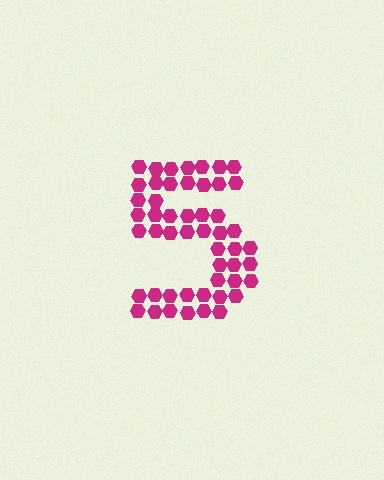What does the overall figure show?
The overall figure shows the digit 5.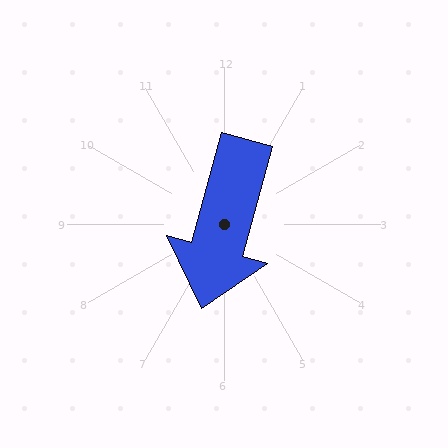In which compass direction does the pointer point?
South.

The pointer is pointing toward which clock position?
Roughly 7 o'clock.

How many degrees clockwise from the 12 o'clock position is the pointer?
Approximately 195 degrees.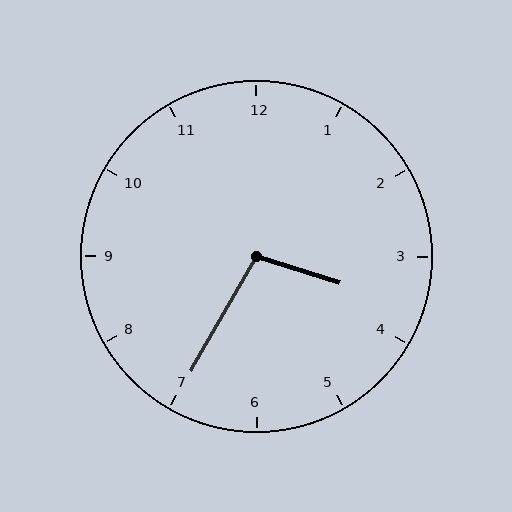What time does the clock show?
3:35.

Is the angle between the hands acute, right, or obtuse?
It is obtuse.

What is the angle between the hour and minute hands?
Approximately 102 degrees.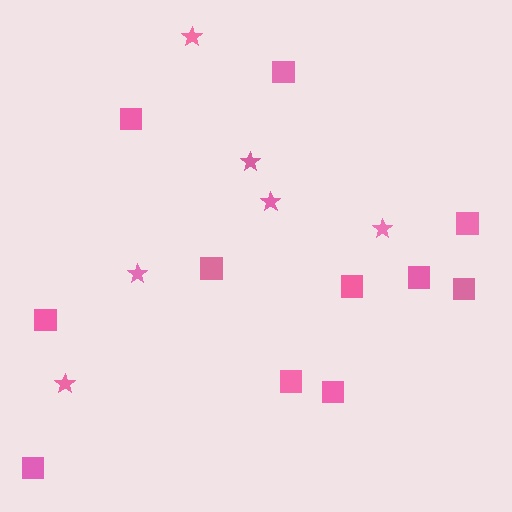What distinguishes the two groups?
There are 2 groups: one group of squares (11) and one group of stars (6).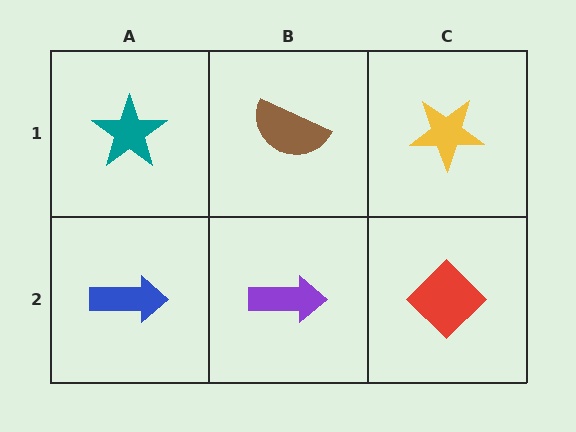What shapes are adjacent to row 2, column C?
A yellow star (row 1, column C), a purple arrow (row 2, column B).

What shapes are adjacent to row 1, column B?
A purple arrow (row 2, column B), a teal star (row 1, column A), a yellow star (row 1, column C).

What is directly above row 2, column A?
A teal star.